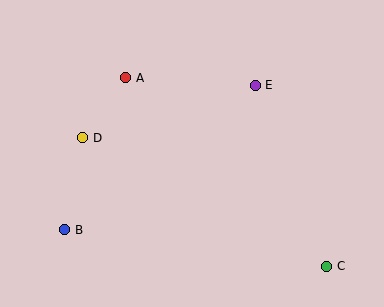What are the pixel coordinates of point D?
Point D is at (83, 138).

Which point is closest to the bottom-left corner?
Point B is closest to the bottom-left corner.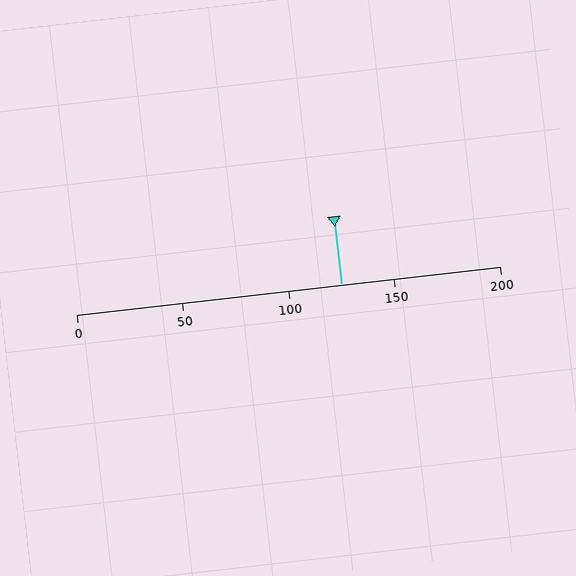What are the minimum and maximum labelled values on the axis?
The axis runs from 0 to 200.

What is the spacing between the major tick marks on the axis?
The major ticks are spaced 50 apart.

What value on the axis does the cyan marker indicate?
The marker indicates approximately 125.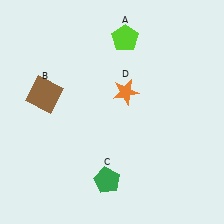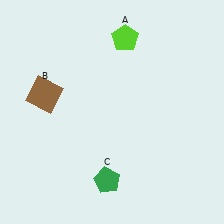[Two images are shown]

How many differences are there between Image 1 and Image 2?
There is 1 difference between the two images.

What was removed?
The orange star (D) was removed in Image 2.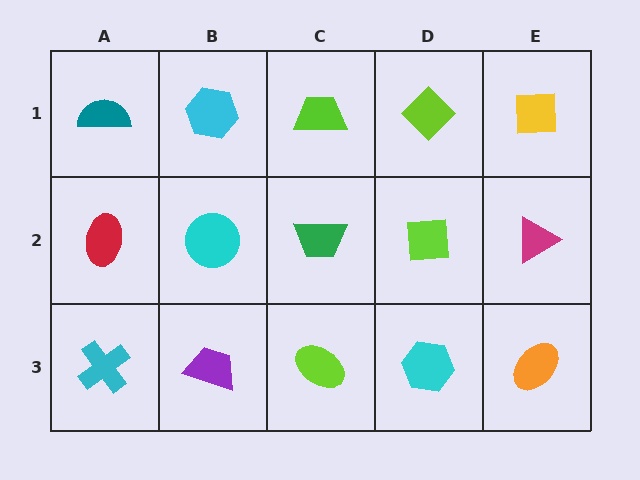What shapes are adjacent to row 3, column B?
A cyan circle (row 2, column B), a cyan cross (row 3, column A), a lime ellipse (row 3, column C).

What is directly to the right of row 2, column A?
A cyan circle.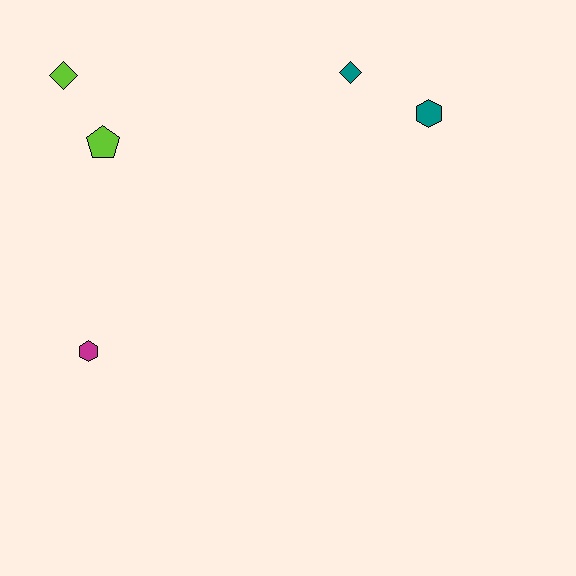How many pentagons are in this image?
There is 1 pentagon.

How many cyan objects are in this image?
There are no cyan objects.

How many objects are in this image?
There are 5 objects.